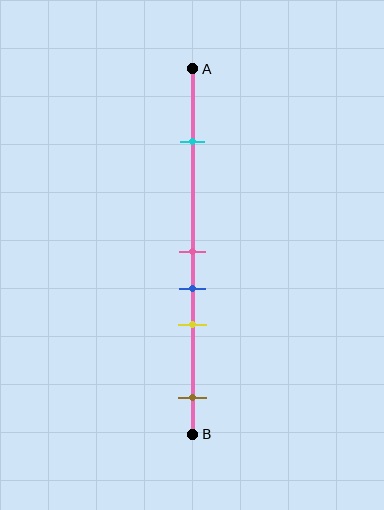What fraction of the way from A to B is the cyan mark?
The cyan mark is approximately 20% (0.2) of the way from A to B.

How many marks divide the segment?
There are 5 marks dividing the segment.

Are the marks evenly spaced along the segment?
No, the marks are not evenly spaced.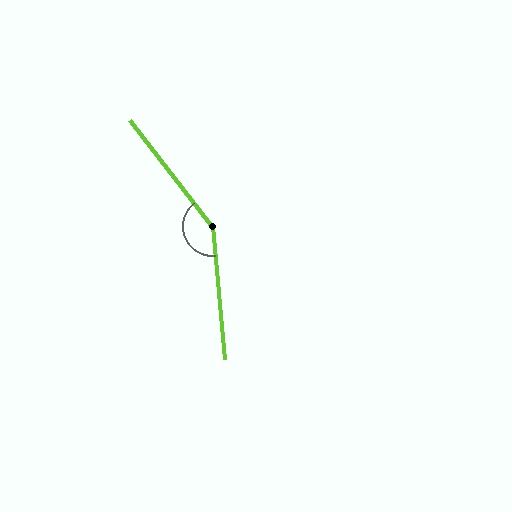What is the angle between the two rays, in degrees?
Approximately 147 degrees.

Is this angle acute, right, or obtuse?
It is obtuse.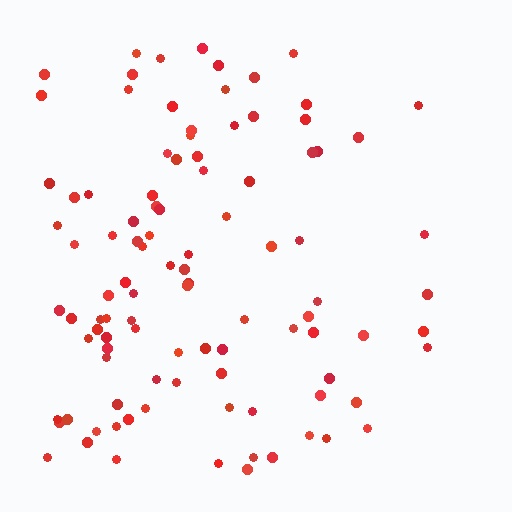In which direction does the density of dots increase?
From right to left, with the left side densest.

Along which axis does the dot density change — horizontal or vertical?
Horizontal.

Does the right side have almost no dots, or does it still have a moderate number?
Still a moderate number, just noticeably fewer than the left.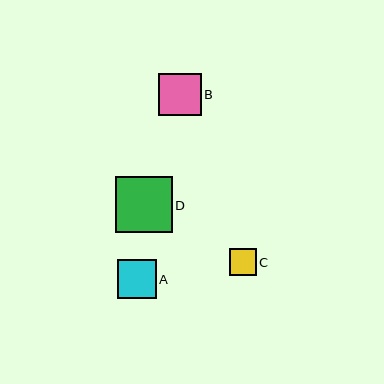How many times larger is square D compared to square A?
Square D is approximately 1.4 times the size of square A.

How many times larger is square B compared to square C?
Square B is approximately 1.6 times the size of square C.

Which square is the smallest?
Square C is the smallest with a size of approximately 27 pixels.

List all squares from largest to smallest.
From largest to smallest: D, B, A, C.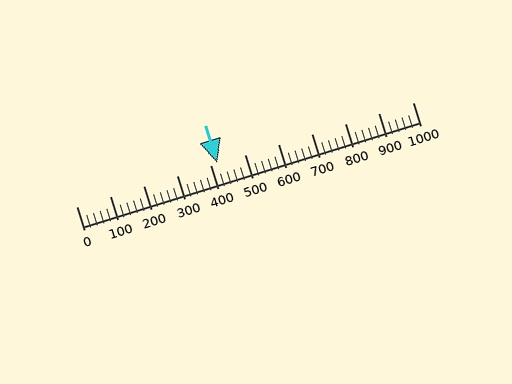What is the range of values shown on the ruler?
The ruler shows values from 0 to 1000.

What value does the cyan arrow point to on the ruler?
The cyan arrow points to approximately 419.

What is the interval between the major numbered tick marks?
The major tick marks are spaced 100 units apart.